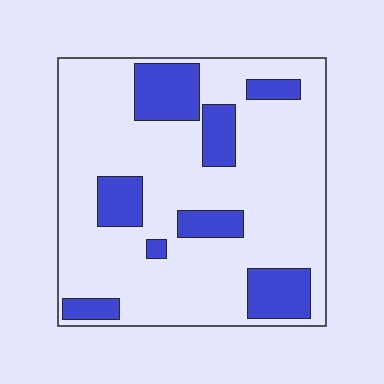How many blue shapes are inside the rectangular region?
8.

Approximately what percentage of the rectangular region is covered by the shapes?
Approximately 20%.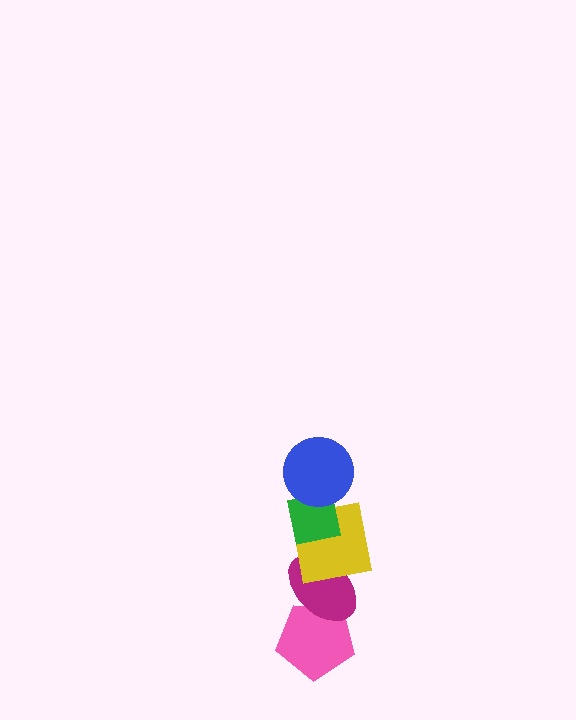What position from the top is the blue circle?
The blue circle is 1st from the top.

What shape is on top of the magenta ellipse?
The yellow square is on top of the magenta ellipse.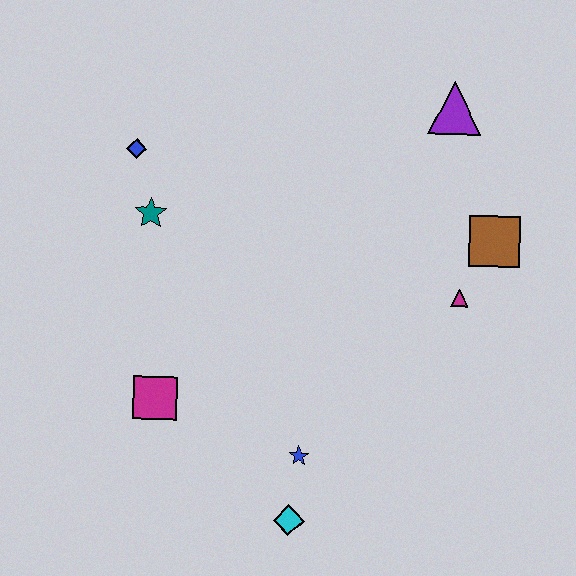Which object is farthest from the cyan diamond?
The purple triangle is farthest from the cyan diamond.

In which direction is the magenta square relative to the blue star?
The magenta square is to the left of the blue star.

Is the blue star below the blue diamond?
Yes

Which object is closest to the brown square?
The magenta triangle is closest to the brown square.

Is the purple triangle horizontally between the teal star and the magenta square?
No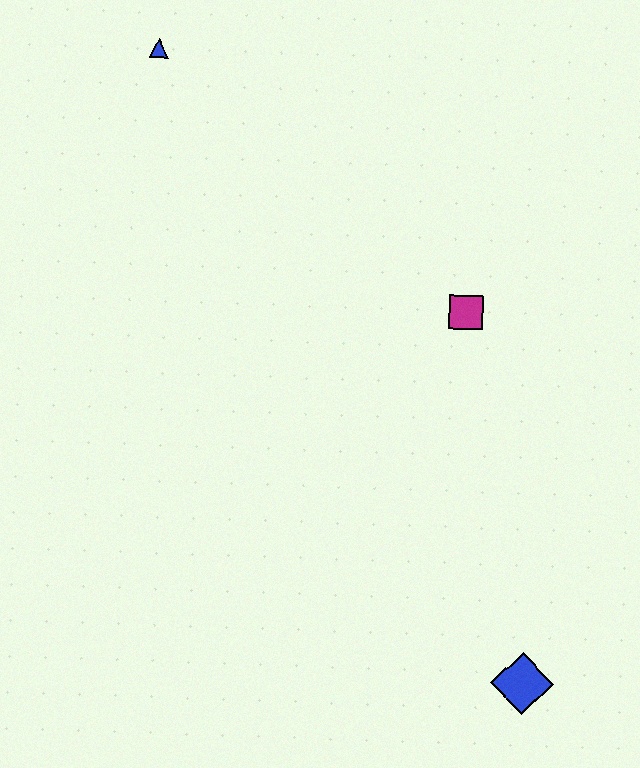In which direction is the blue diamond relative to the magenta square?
The blue diamond is below the magenta square.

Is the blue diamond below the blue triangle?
Yes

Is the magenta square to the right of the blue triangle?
Yes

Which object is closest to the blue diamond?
The magenta square is closest to the blue diamond.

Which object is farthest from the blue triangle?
The blue diamond is farthest from the blue triangle.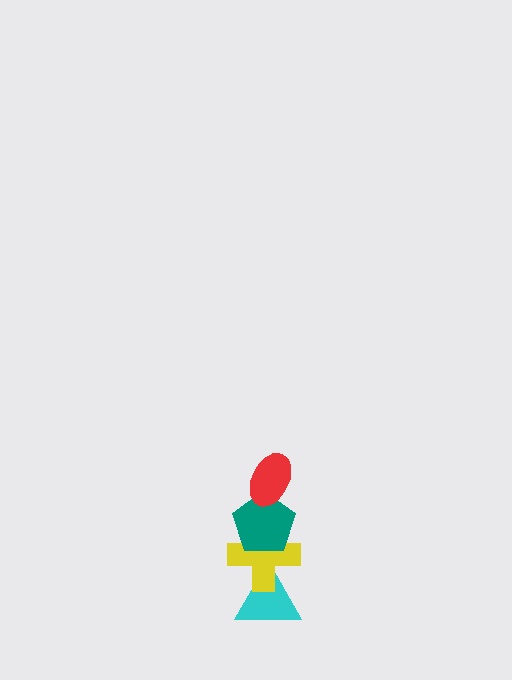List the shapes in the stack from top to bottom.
From top to bottom: the red ellipse, the teal pentagon, the yellow cross, the cyan triangle.